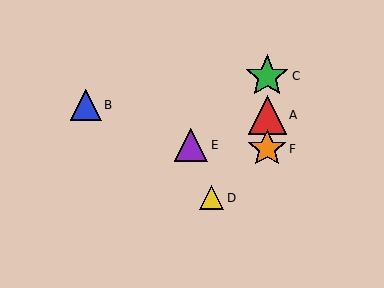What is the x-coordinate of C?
Object C is at x≈267.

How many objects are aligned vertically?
3 objects (A, C, F) are aligned vertically.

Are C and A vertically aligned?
Yes, both are at x≈267.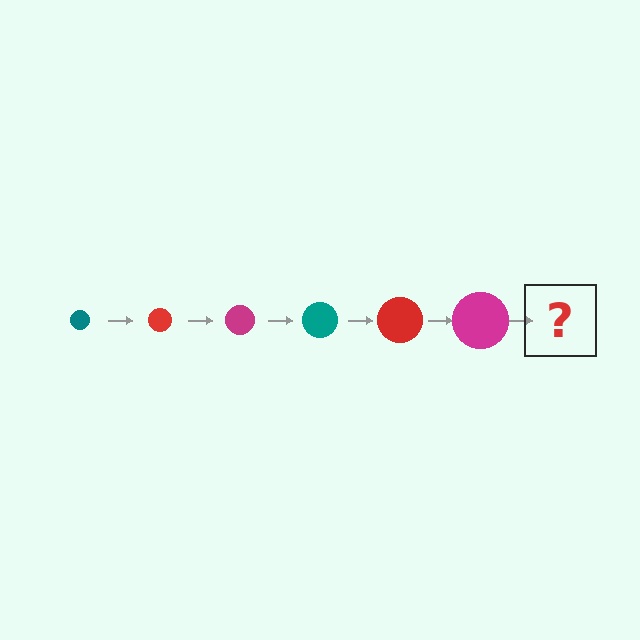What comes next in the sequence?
The next element should be a teal circle, larger than the previous one.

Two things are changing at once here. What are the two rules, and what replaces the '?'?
The two rules are that the circle grows larger each step and the color cycles through teal, red, and magenta. The '?' should be a teal circle, larger than the previous one.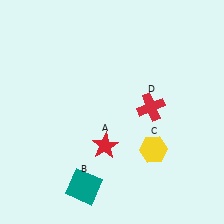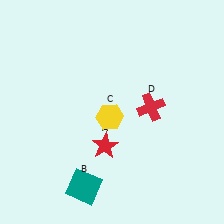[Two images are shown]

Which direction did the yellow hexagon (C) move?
The yellow hexagon (C) moved left.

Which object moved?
The yellow hexagon (C) moved left.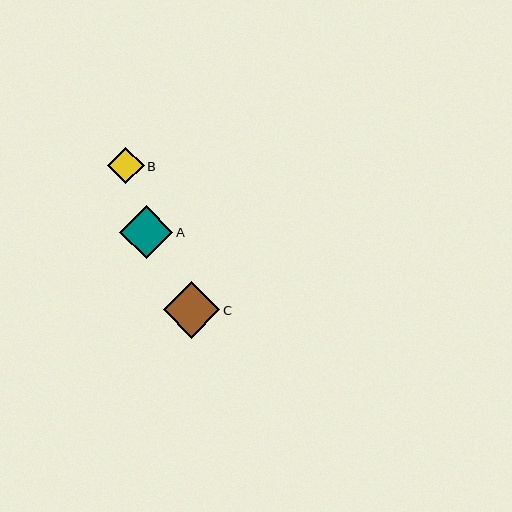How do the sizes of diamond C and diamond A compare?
Diamond C and diamond A are approximately the same size.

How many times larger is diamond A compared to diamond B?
Diamond A is approximately 1.5 times the size of diamond B.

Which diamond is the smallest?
Diamond B is the smallest with a size of approximately 36 pixels.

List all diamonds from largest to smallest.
From largest to smallest: C, A, B.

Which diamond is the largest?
Diamond C is the largest with a size of approximately 57 pixels.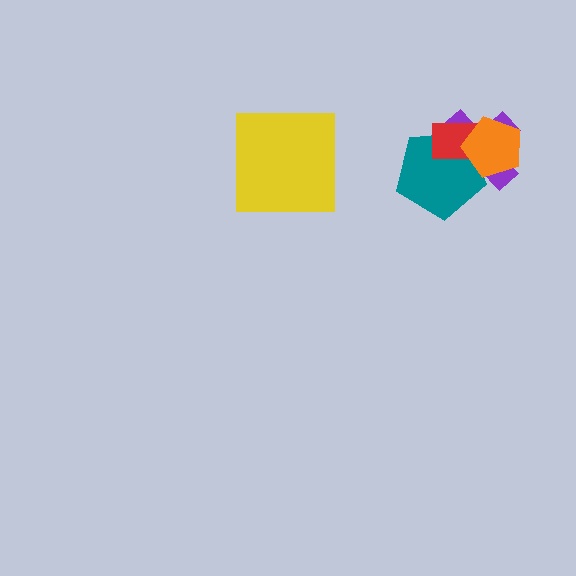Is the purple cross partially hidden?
Yes, it is partially covered by another shape.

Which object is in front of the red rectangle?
The orange pentagon is in front of the red rectangle.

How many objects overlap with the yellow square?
0 objects overlap with the yellow square.